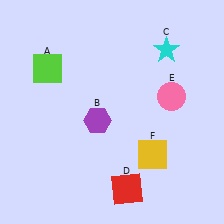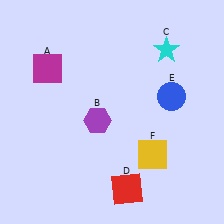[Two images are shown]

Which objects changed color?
A changed from lime to magenta. E changed from pink to blue.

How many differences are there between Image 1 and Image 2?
There are 2 differences between the two images.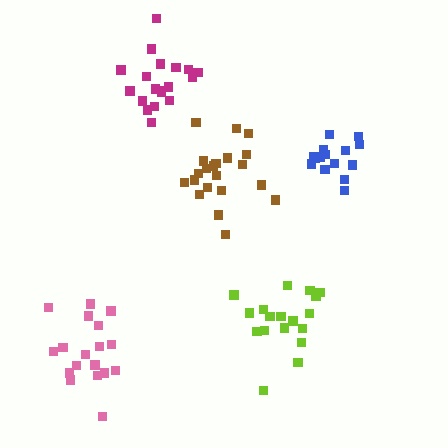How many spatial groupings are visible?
There are 5 spatial groupings.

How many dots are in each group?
Group 1: 15 dots, Group 2: 19 dots, Group 3: 18 dots, Group 4: 18 dots, Group 5: 21 dots (91 total).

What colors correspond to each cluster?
The clusters are colored: blue, magenta, lime, pink, brown.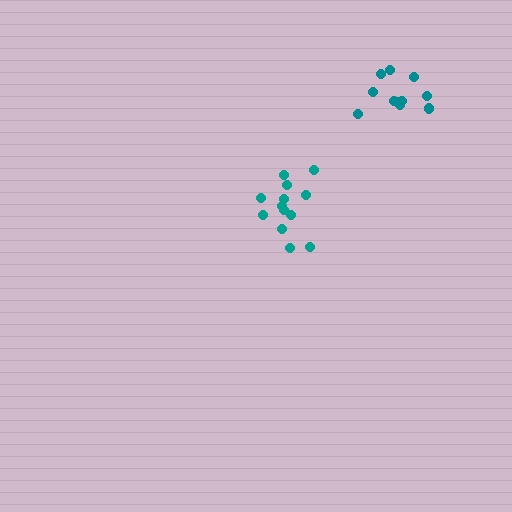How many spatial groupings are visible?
There are 2 spatial groupings.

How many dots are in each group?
Group 1: 13 dots, Group 2: 12 dots (25 total).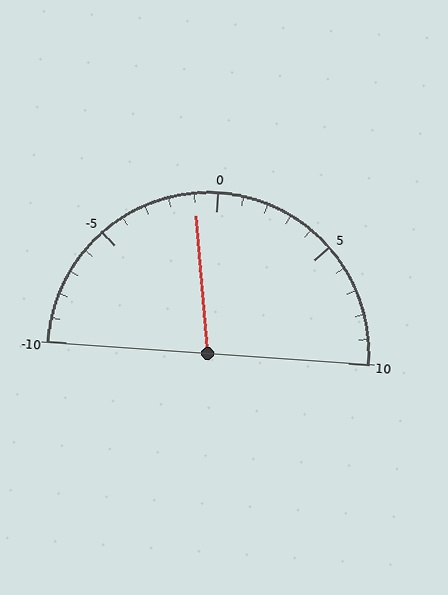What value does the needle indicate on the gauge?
The needle indicates approximately -1.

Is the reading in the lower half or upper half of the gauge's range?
The reading is in the lower half of the range (-10 to 10).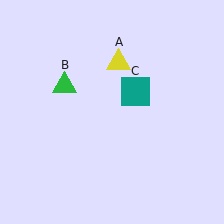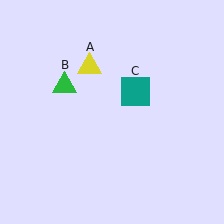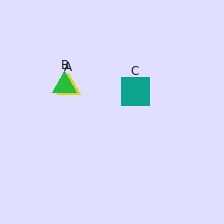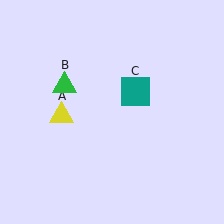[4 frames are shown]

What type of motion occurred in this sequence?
The yellow triangle (object A) rotated counterclockwise around the center of the scene.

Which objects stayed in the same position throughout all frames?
Green triangle (object B) and teal square (object C) remained stationary.